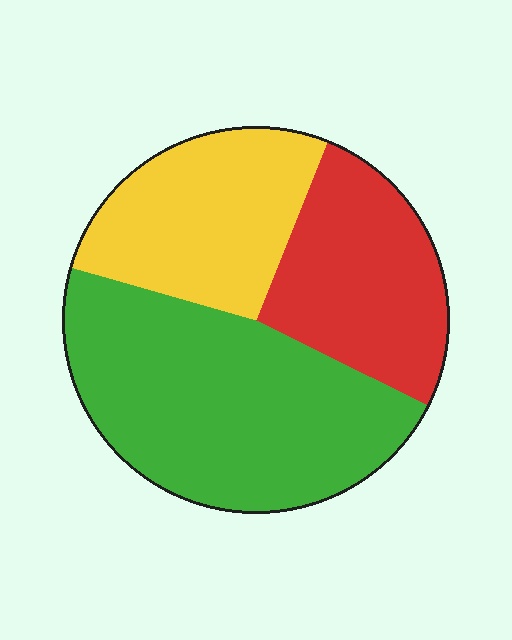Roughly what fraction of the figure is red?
Red takes up about one quarter (1/4) of the figure.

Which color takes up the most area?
Green, at roughly 45%.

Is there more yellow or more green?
Green.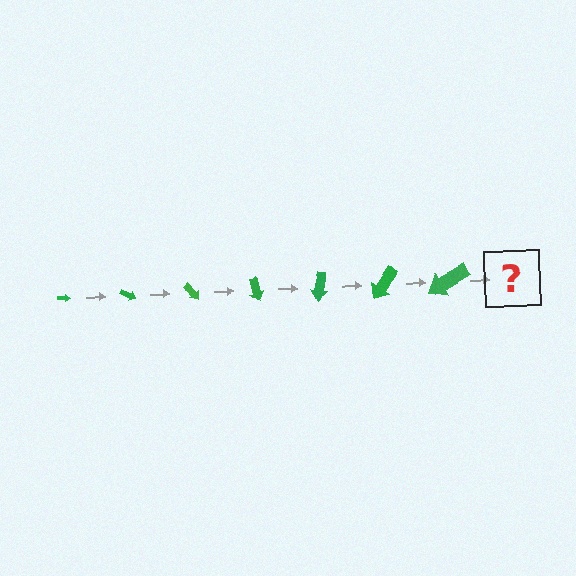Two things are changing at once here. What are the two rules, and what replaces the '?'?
The two rules are that the arrow grows larger each step and it rotates 25 degrees each step. The '?' should be an arrow, larger than the previous one and rotated 175 degrees from the start.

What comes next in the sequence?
The next element should be an arrow, larger than the previous one and rotated 175 degrees from the start.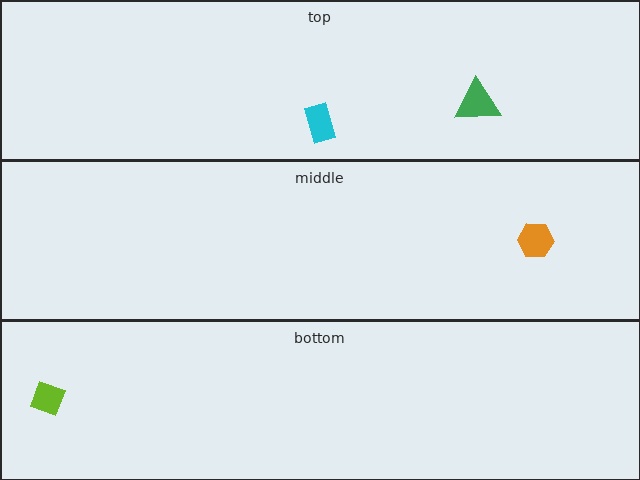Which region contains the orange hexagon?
The middle region.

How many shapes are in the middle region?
1.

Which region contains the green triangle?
The top region.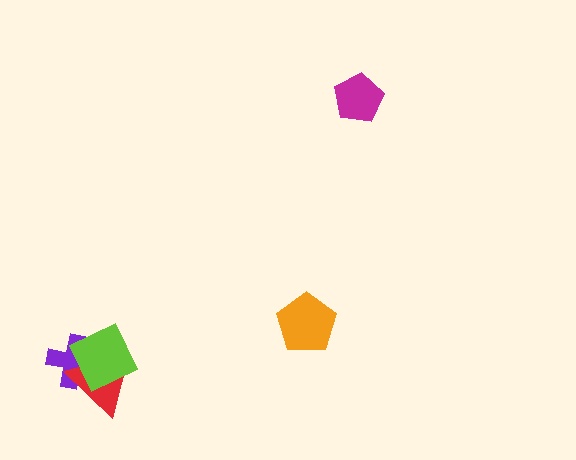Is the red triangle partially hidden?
Yes, it is partially covered by another shape.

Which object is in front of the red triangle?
The lime diamond is in front of the red triangle.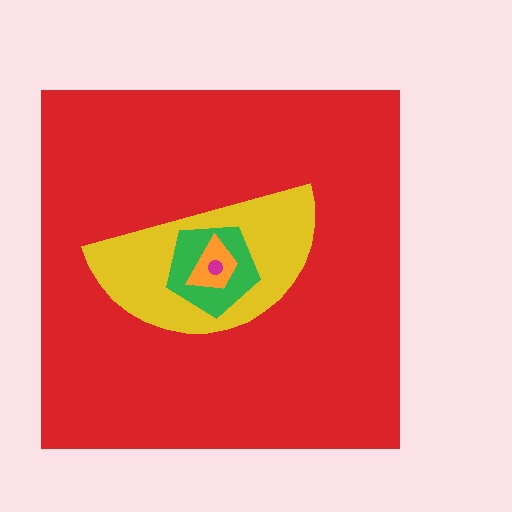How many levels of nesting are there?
5.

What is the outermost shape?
The red square.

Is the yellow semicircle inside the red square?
Yes.